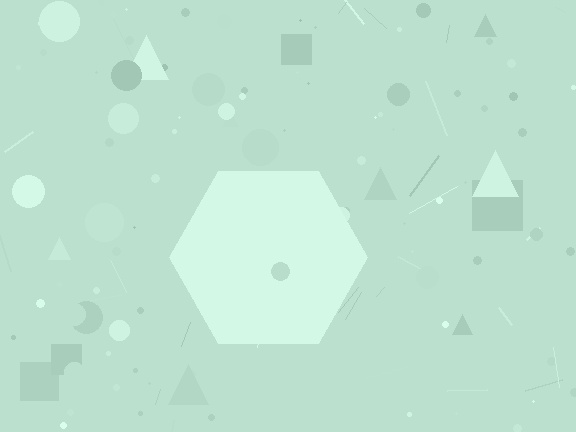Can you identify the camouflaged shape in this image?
The camouflaged shape is a hexagon.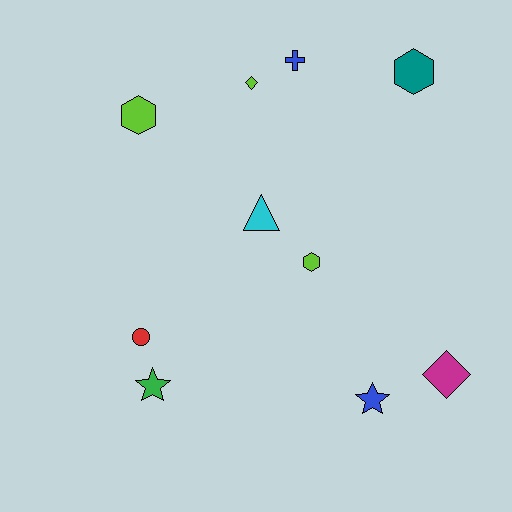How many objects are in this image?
There are 10 objects.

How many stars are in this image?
There are 2 stars.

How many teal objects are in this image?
There is 1 teal object.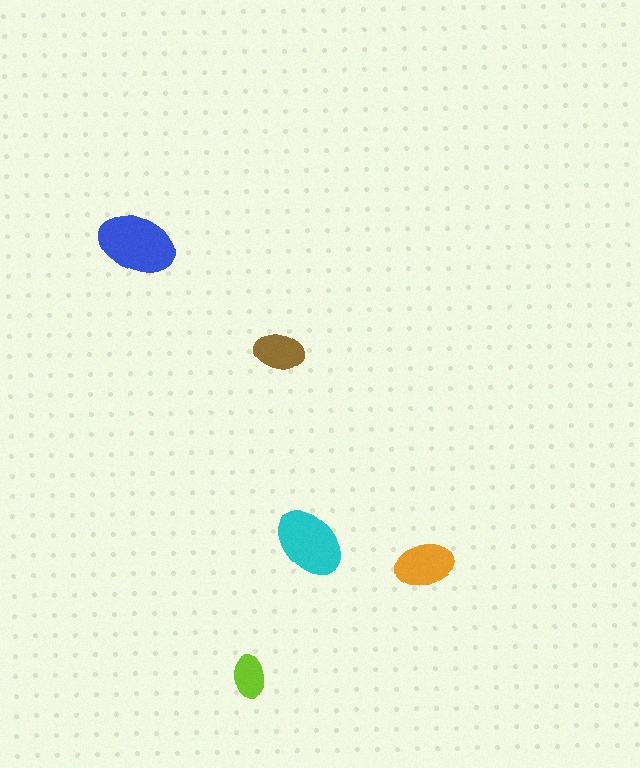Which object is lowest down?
The lime ellipse is bottommost.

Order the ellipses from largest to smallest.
the blue one, the cyan one, the orange one, the brown one, the lime one.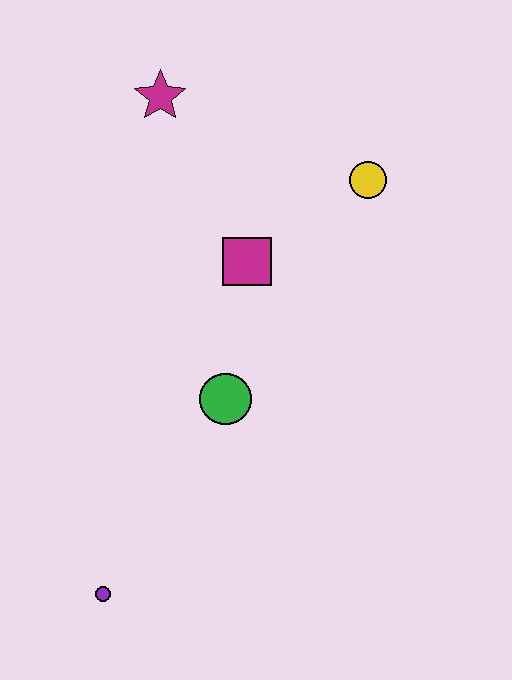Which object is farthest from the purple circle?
The magenta star is farthest from the purple circle.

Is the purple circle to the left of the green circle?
Yes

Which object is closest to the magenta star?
The magenta square is closest to the magenta star.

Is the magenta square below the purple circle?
No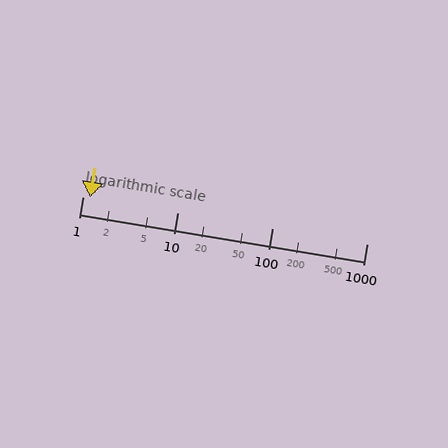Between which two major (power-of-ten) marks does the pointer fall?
The pointer is between 1 and 10.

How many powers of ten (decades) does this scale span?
The scale spans 3 decades, from 1 to 1000.